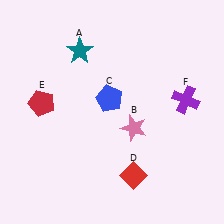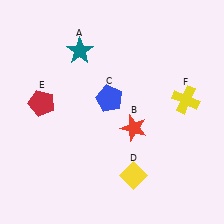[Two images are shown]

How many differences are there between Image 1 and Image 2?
There are 3 differences between the two images.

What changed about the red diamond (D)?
In Image 1, D is red. In Image 2, it changed to yellow.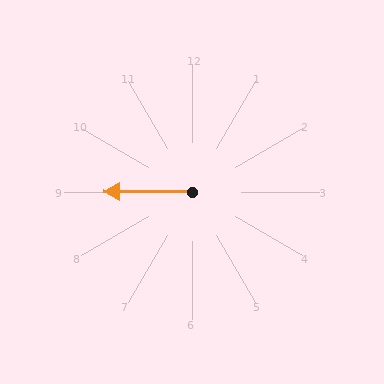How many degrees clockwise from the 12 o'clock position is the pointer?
Approximately 270 degrees.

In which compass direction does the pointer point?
West.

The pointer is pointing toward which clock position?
Roughly 9 o'clock.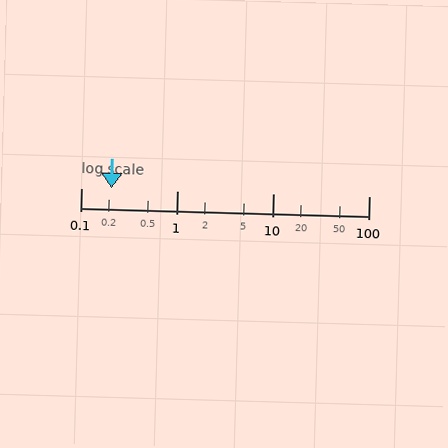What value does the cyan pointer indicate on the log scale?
The pointer indicates approximately 0.21.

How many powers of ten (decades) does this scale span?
The scale spans 3 decades, from 0.1 to 100.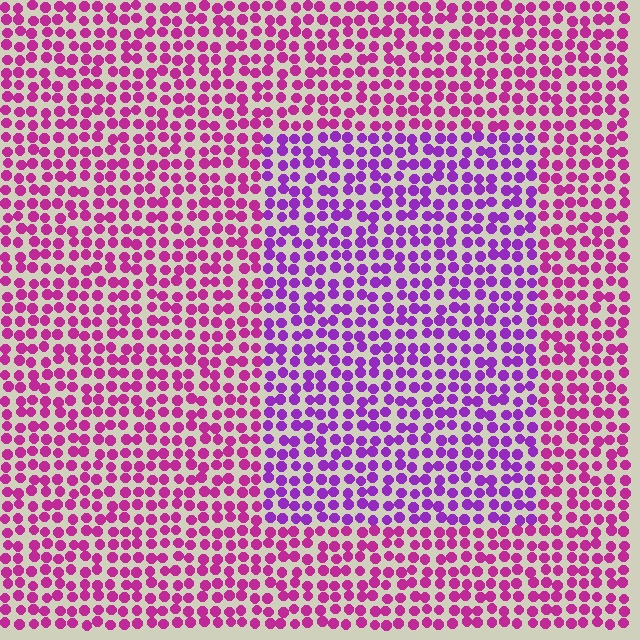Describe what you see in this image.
The image is filled with small magenta elements in a uniform arrangement. A rectangle-shaped region is visible where the elements are tinted to a slightly different hue, forming a subtle color boundary.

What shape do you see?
I see a rectangle.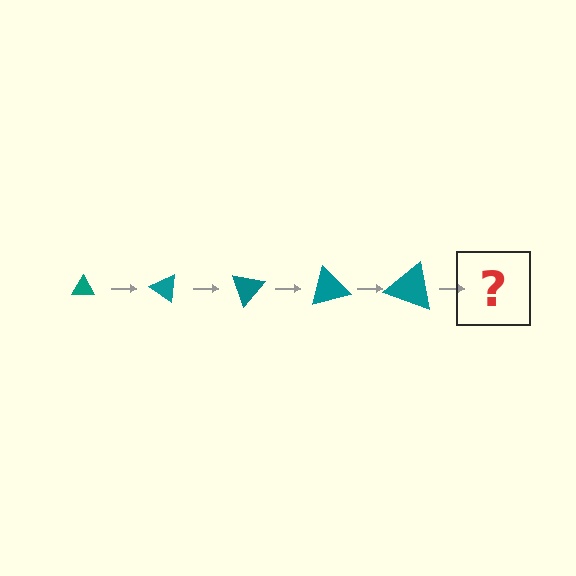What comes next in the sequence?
The next element should be a triangle, larger than the previous one and rotated 175 degrees from the start.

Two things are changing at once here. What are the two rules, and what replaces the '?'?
The two rules are that the triangle grows larger each step and it rotates 35 degrees each step. The '?' should be a triangle, larger than the previous one and rotated 175 degrees from the start.